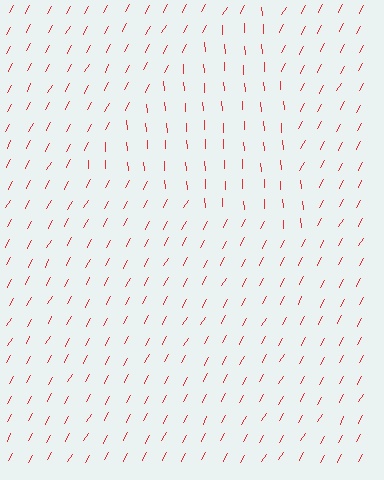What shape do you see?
I see a triangle.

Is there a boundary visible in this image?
Yes, there is a texture boundary formed by a change in line orientation.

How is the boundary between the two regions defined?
The boundary is defined purely by a change in line orientation (approximately 33 degrees difference). All lines are the same color and thickness.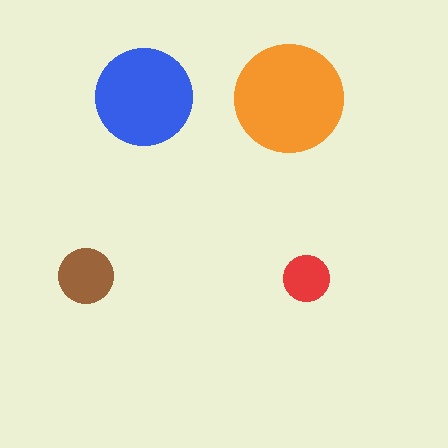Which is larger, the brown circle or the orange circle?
The orange one.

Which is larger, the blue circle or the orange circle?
The orange one.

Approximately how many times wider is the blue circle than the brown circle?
About 2 times wider.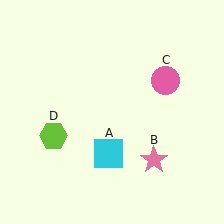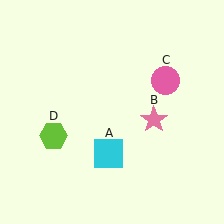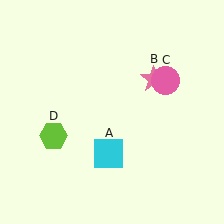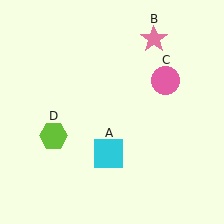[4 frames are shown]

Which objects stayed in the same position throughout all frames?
Cyan square (object A) and pink circle (object C) and lime hexagon (object D) remained stationary.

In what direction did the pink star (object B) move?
The pink star (object B) moved up.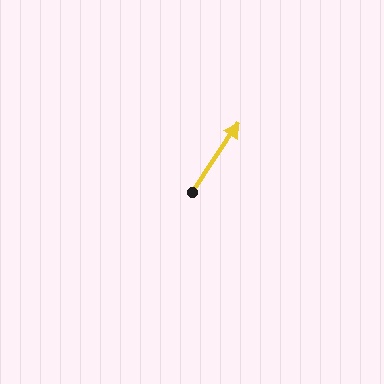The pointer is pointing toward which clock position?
Roughly 1 o'clock.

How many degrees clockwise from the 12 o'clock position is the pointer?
Approximately 34 degrees.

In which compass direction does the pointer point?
Northeast.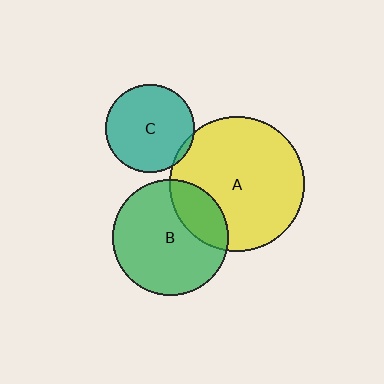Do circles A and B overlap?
Yes.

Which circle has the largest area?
Circle A (yellow).